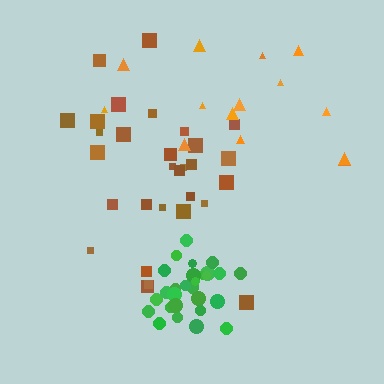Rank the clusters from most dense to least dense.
green, brown, orange.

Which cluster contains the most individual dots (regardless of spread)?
Brown (32).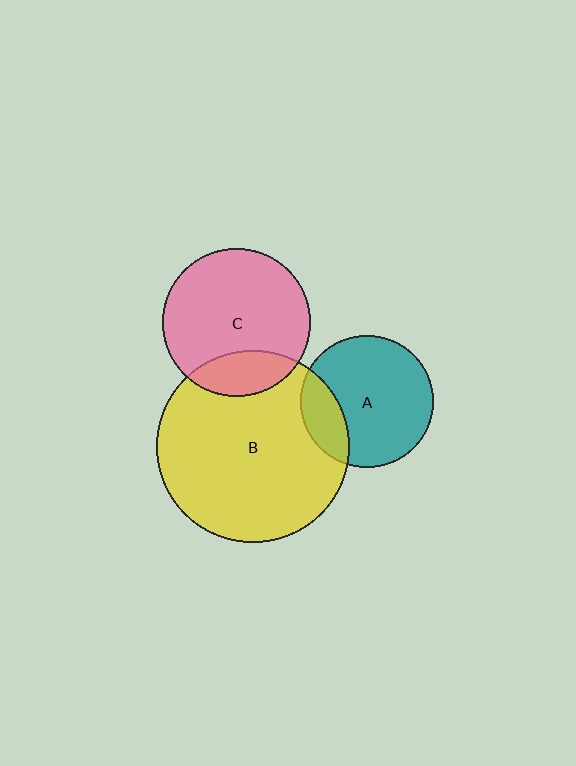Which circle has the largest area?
Circle B (yellow).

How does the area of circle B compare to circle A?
Approximately 2.1 times.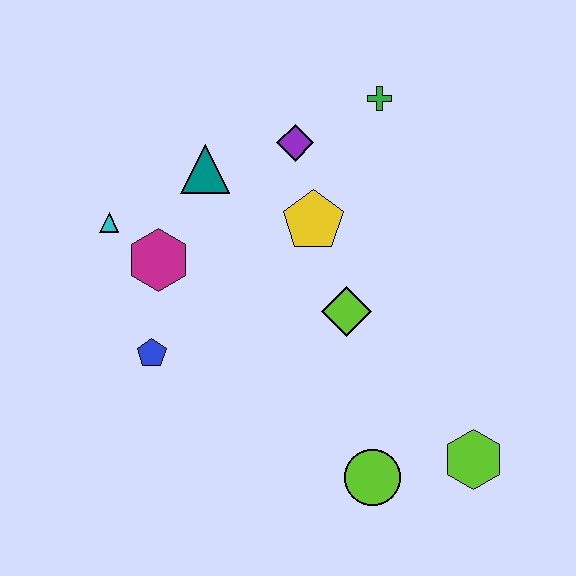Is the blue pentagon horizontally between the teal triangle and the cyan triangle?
Yes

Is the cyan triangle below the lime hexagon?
No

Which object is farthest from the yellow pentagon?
The lime hexagon is farthest from the yellow pentagon.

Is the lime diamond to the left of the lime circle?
Yes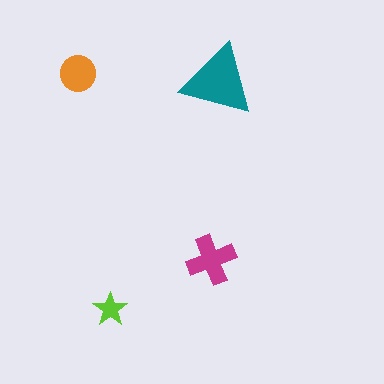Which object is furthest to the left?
The orange circle is leftmost.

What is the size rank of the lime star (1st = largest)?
4th.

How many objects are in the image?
There are 4 objects in the image.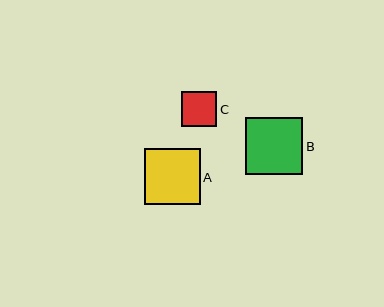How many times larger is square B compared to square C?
Square B is approximately 1.6 times the size of square C.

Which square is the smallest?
Square C is the smallest with a size of approximately 35 pixels.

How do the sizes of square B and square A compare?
Square B and square A are approximately the same size.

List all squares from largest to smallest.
From largest to smallest: B, A, C.